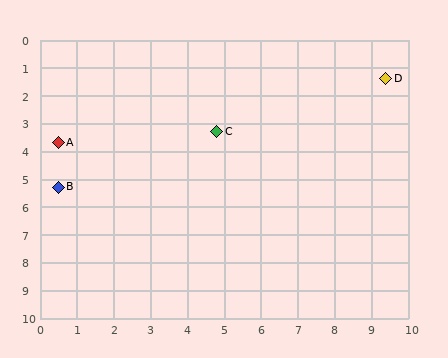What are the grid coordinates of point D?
Point D is at approximately (9.4, 1.4).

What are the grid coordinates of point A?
Point A is at approximately (0.5, 3.7).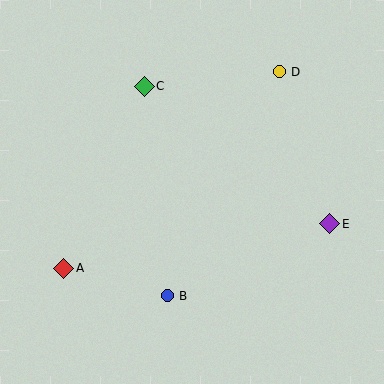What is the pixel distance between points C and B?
The distance between C and B is 211 pixels.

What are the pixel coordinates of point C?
Point C is at (144, 86).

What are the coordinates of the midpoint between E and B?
The midpoint between E and B is at (248, 260).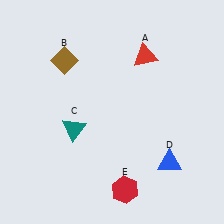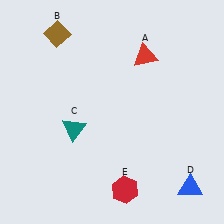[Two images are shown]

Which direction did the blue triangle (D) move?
The blue triangle (D) moved down.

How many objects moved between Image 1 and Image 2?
2 objects moved between the two images.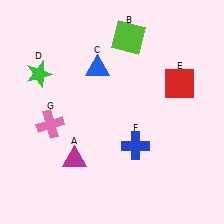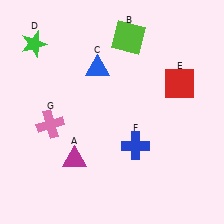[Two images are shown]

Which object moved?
The green star (D) moved up.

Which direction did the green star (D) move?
The green star (D) moved up.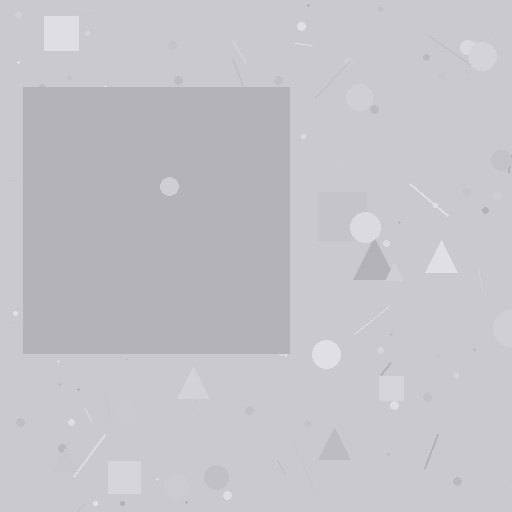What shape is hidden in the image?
A square is hidden in the image.